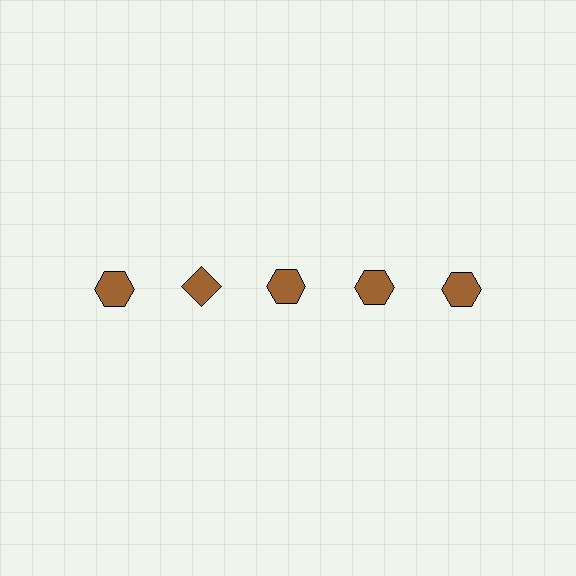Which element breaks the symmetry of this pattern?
The brown diamond in the top row, second from left column breaks the symmetry. All other shapes are brown hexagons.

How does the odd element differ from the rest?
It has a different shape: diamond instead of hexagon.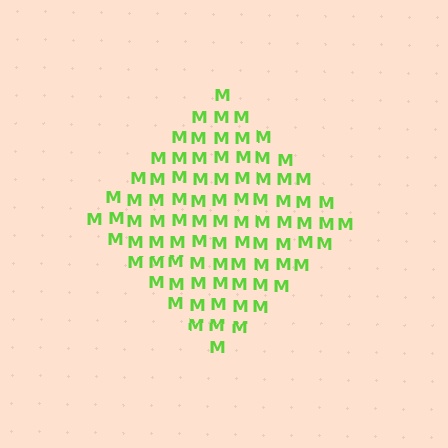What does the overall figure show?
The overall figure shows a diamond.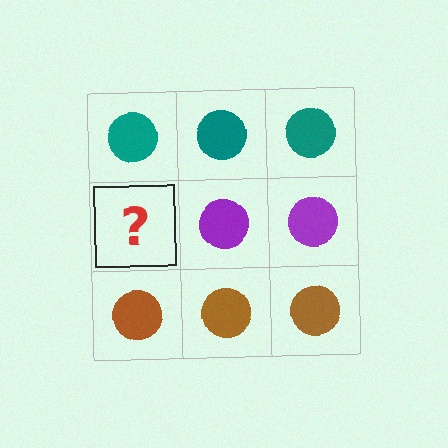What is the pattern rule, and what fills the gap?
The rule is that each row has a consistent color. The gap should be filled with a purple circle.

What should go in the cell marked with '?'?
The missing cell should contain a purple circle.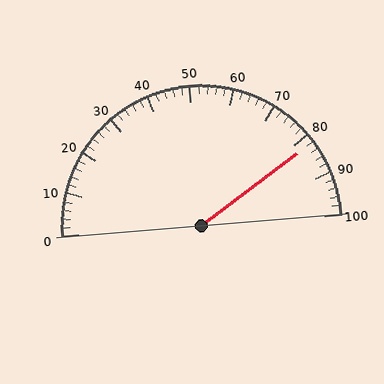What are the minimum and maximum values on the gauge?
The gauge ranges from 0 to 100.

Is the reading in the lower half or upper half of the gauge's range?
The reading is in the upper half of the range (0 to 100).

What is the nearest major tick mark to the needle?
The nearest major tick mark is 80.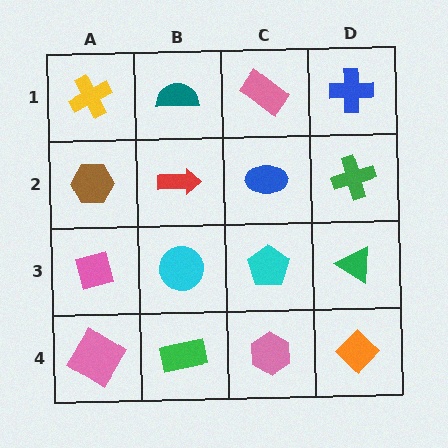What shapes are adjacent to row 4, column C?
A cyan pentagon (row 3, column C), a green rectangle (row 4, column B), an orange diamond (row 4, column D).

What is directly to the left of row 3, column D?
A cyan pentagon.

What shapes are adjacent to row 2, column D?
A blue cross (row 1, column D), a green triangle (row 3, column D), a blue ellipse (row 2, column C).